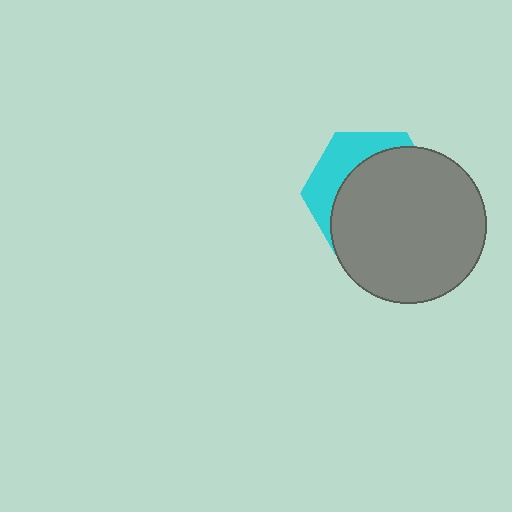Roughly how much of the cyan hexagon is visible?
A small part of it is visible (roughly 31%).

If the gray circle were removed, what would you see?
You would see the complete cyan hexagon.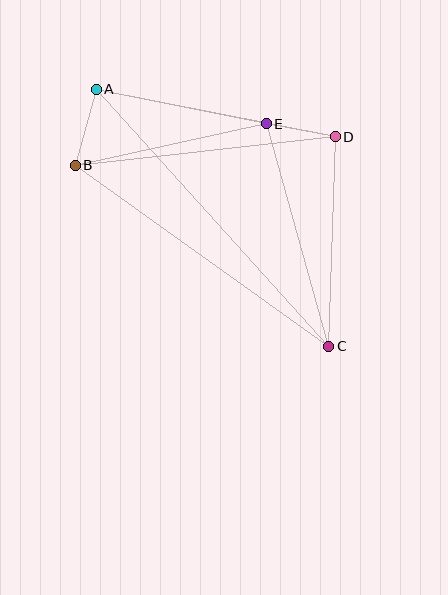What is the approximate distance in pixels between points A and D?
The distance between A and D is approximately 244 pixels.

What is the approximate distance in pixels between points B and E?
The distance between B and E is approximately 196 pixels.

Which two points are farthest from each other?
Points A and C are farthest from each other.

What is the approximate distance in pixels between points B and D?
The distance between B and D is approximately 262 pixels.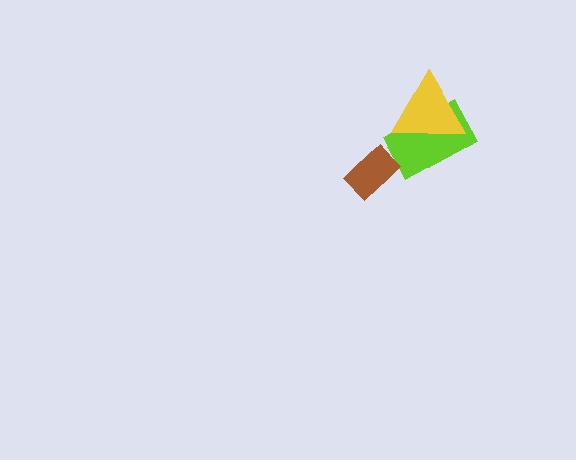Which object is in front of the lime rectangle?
The yellow triangle is in front of the lime rectangle.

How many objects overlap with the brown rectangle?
0 objects overlap with the brown rectangle.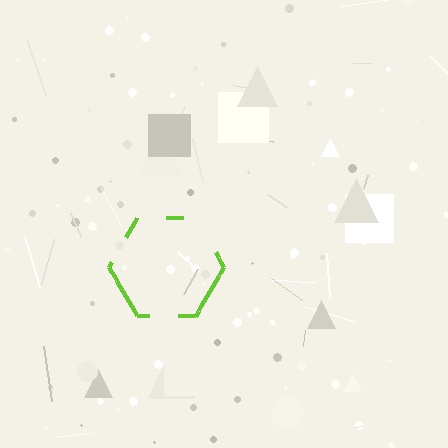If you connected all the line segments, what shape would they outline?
They would outline a hexagon.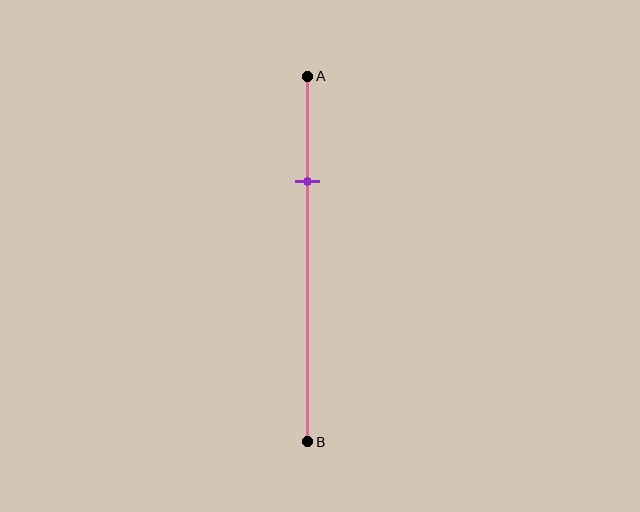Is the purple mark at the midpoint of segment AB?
No, the mark is at about 30% from A, not at the 50% midpoint.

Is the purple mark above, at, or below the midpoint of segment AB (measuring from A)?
The purple mark is above the midpoint of segment AB.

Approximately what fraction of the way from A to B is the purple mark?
The purple mark is approximately 30% of the way from A to B.